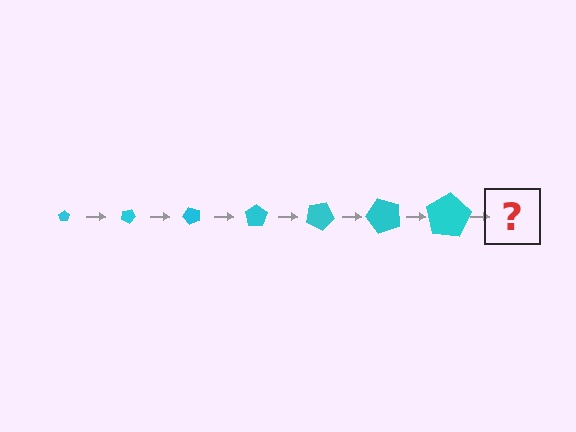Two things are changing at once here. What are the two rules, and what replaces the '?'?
The two rules are that the pentagon grows larger each step and it rotates 25 degrees each step. The '?' should be a pentagon, larger than the previous one and rotated 175 degrees from the start.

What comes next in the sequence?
The next element should be a pentagon, larger than the previous one and rotated 175 degrees from the start.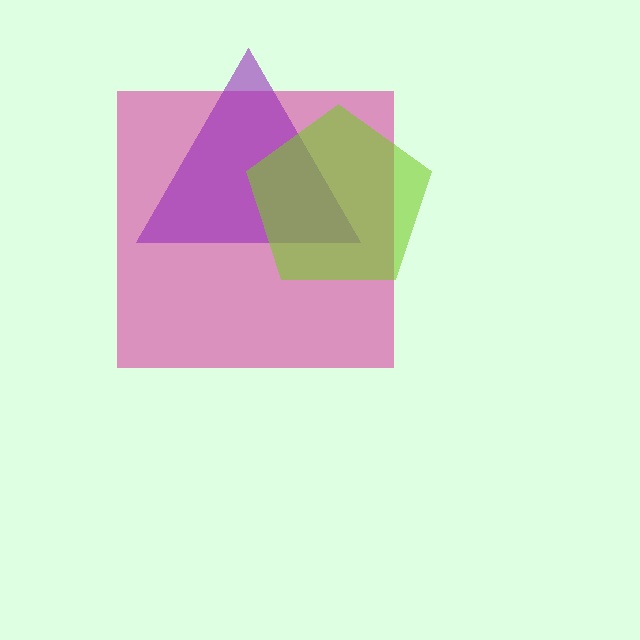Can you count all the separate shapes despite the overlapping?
Yes, there are 3 separate shapes.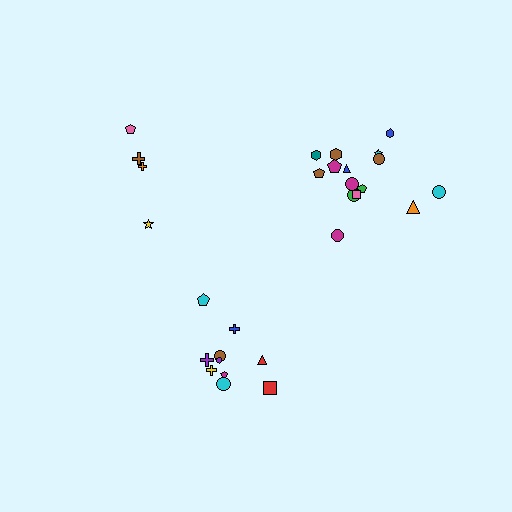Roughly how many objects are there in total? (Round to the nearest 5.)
Roughly 30 objects in total.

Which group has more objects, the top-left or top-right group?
The top-right group.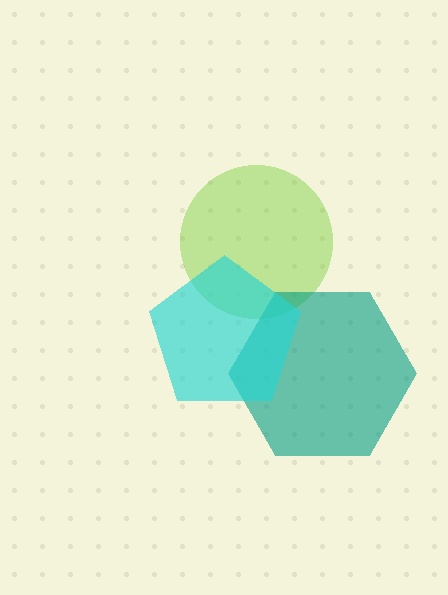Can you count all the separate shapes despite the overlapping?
Yes, there are 3 separate shapes.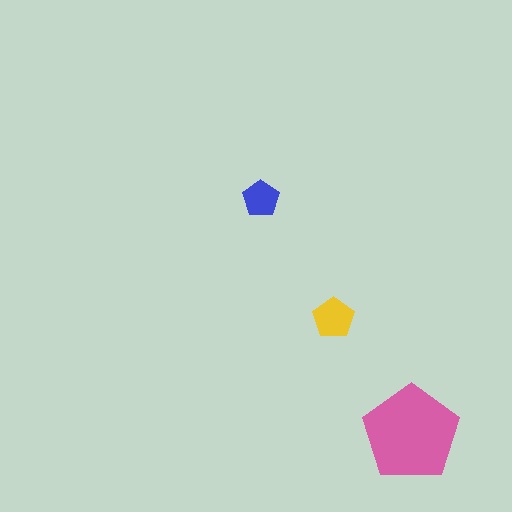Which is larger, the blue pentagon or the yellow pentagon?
The yellow one.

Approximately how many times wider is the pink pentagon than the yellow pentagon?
About 2.5 times wider.